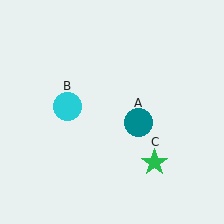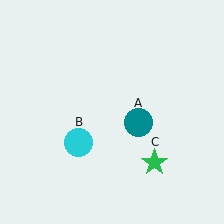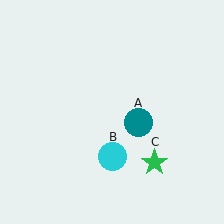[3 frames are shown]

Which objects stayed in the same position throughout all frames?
Teal circle (object A) and green star (object C) remained stationary.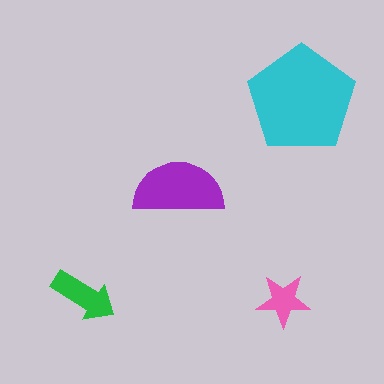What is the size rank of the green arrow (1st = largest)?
3rd.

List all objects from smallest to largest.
The pink star, the green arrow, the purple semicircle, the cyan pentagon.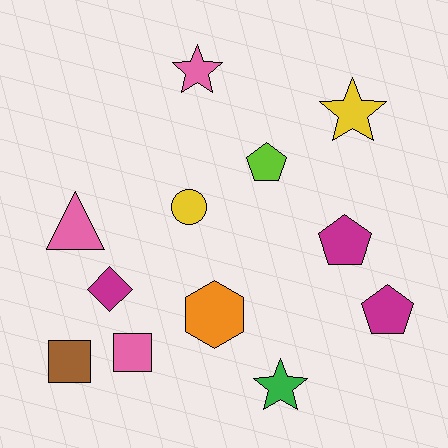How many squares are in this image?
There are 2 squares.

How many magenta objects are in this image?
There are 3 magenta objects.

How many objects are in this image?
There are 12 objects.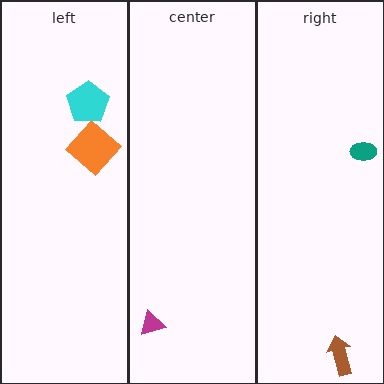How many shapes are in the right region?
2.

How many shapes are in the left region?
2.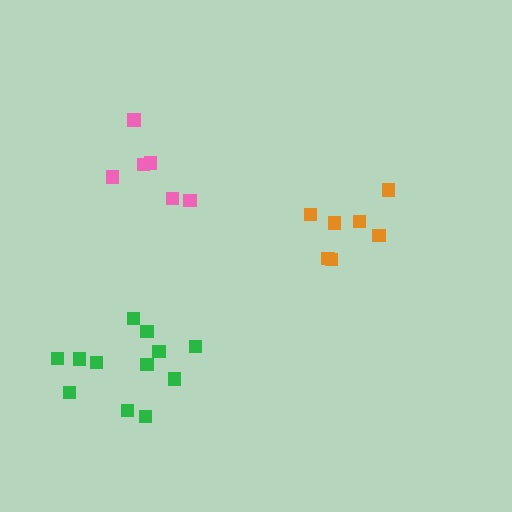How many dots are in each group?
Group 1: 7 dots, Group 2: 12 dots, Group 3: 6 dots (25 total).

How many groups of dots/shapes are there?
There are 3 groups.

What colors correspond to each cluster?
The clusters are colored: orange, green, pink.